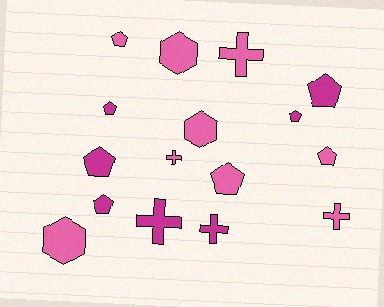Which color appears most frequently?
Pink, with 9 objects.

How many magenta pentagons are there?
There are 5 magenta pentagons.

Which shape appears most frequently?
Pentagon, with 8 objects.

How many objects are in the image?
There are 16 objects.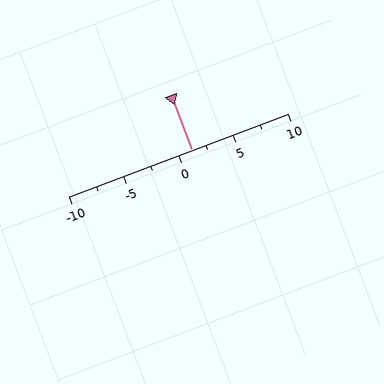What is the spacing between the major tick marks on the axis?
The major ticks are spaced 5 apart.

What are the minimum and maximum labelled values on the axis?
The axis runs from -10 to 10.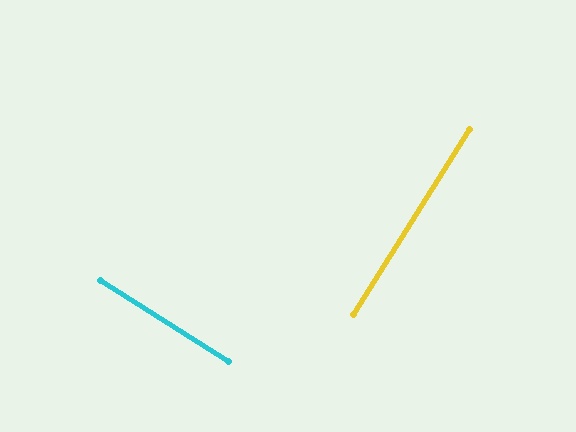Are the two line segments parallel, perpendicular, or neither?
Perpendicular — they meet at approximately 90°.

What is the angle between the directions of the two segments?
Approximately 90 degrees.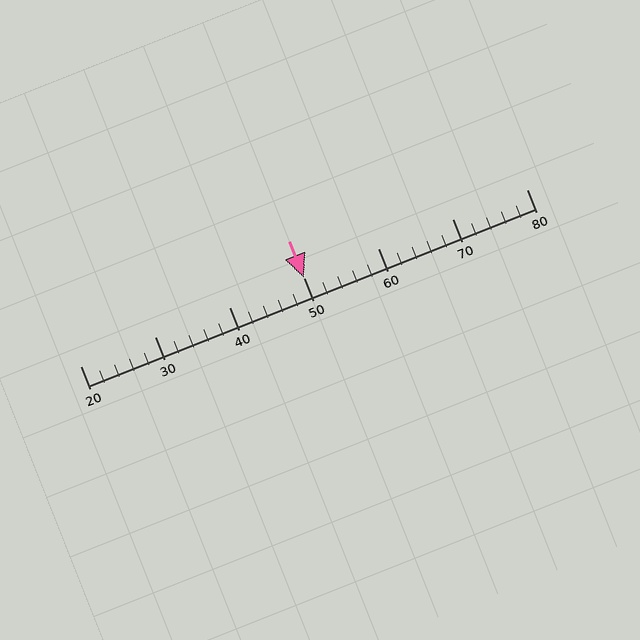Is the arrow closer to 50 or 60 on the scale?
The arrow is closer to 50.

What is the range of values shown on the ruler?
The ruler shows values from 20 to 80.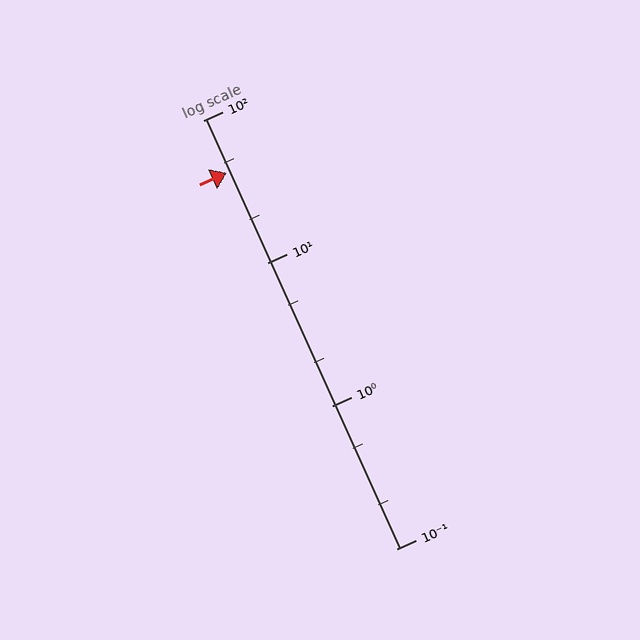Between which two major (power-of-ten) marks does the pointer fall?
The pointer is between 10 and 100.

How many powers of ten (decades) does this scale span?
The scale spans 3 decades, from 0.1 to 100.